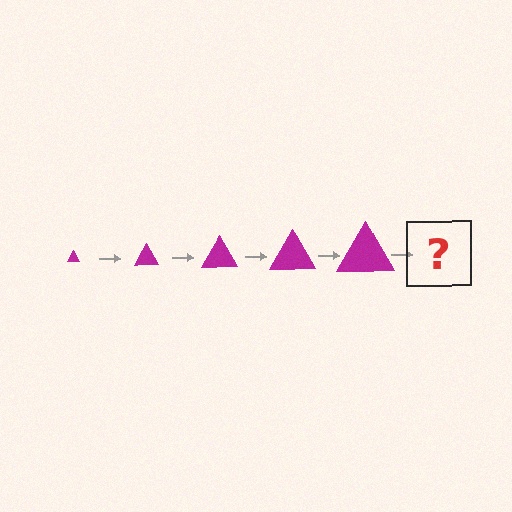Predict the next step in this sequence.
The next step is a magenta triangle, larger than the previous one.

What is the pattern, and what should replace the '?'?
The pattern is that the triangle gets progressively larger each step. The '?' should be a magenta triangle, larger than the previous one.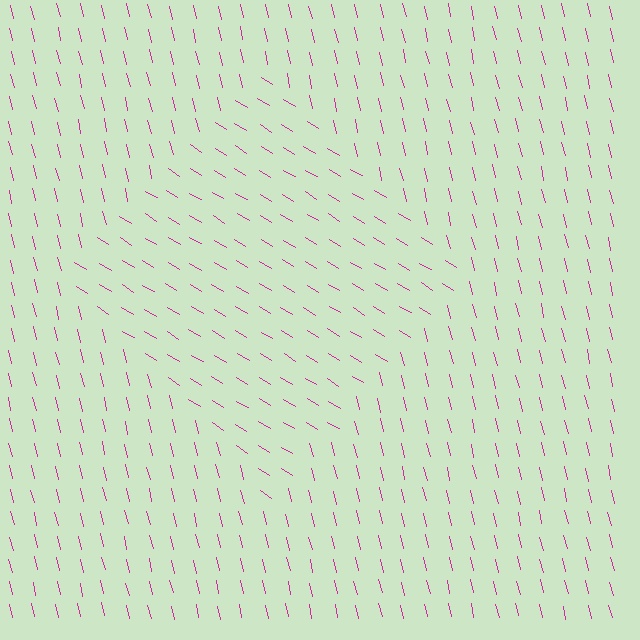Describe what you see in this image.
The image is filled with small magenta line segments. A diamond region in the image has lines oriented differently from the surrounding lines, creating a visible texture boundary.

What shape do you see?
I see a diamond.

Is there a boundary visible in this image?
Yes, there is a texture boundary formed by a change in line orientation.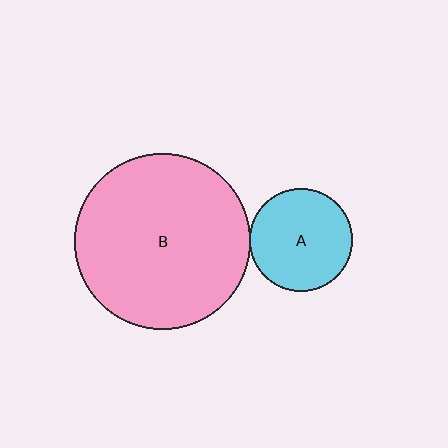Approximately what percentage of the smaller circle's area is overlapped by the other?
Approximately 5%.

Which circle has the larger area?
Circle B (pink).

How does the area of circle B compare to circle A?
Approximately 2.9 times.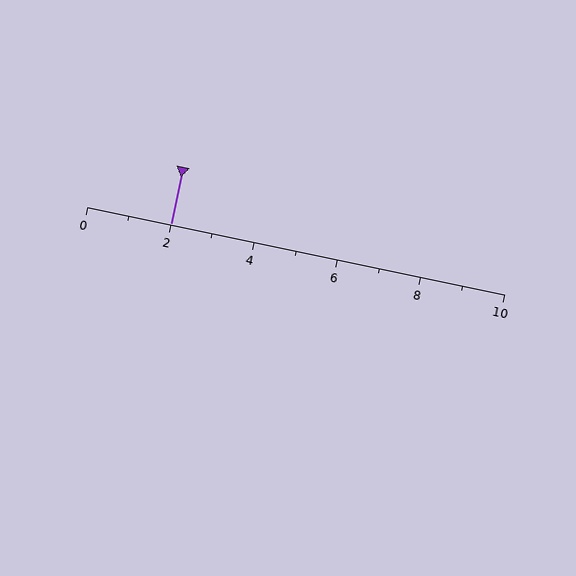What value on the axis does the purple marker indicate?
The marker indicates approximately 2.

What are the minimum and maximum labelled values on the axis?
The axis runs from 0 to 10.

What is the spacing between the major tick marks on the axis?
The major ticks are spaced 2 apart.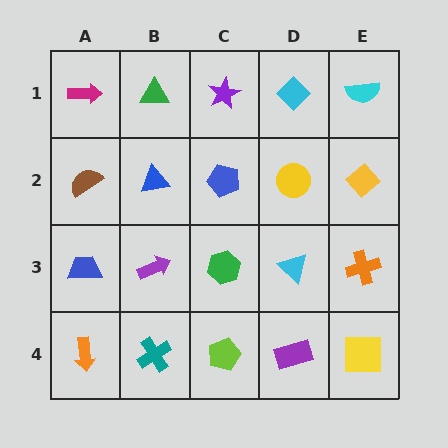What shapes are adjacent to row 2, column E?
A cyan semicircle (row 1, column E), an orange cross (row 3, column E), a yellow circle (row 2, column D).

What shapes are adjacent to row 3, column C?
A blue pentagon (row 2, column C), a lime pentagon (row 4, column C), a purple arrow (row 3, column B), a cyan triangle (row 3, column D).